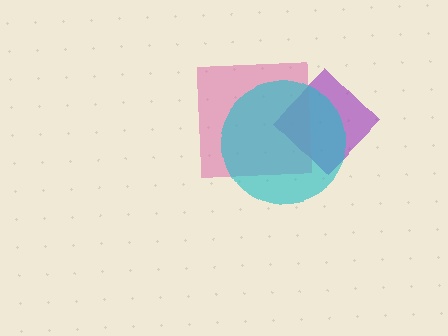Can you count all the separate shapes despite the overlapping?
Yes, there are 3 separate shapes.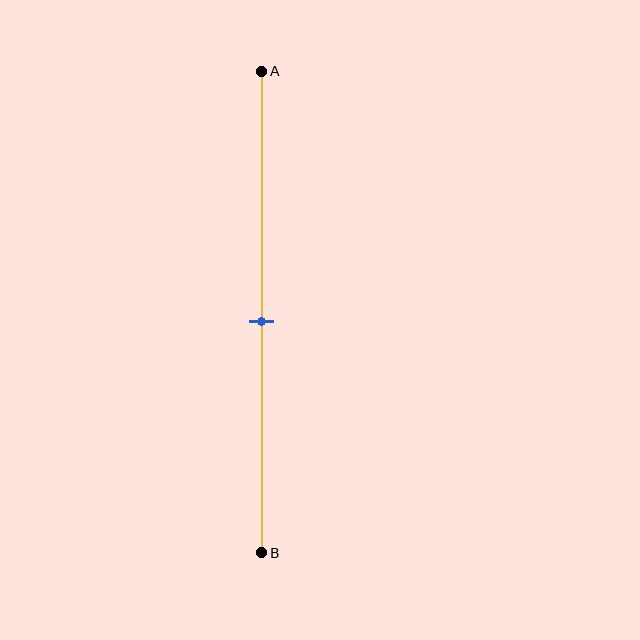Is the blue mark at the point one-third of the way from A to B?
No, the mark is at about 50% from A, not at the 33% one-third point.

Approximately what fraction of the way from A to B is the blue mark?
The blue mark is approximately 50% of the way from A to B.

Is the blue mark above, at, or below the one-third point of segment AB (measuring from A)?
The blue mark is below the one-third point of segment AB.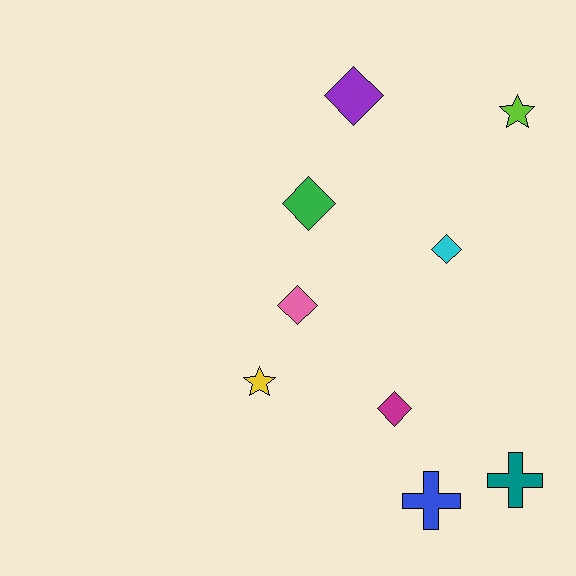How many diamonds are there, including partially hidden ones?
There are 5 diamonds.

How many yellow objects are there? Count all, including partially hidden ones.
There is 1 yellow object.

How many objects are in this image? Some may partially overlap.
There are 9 objects.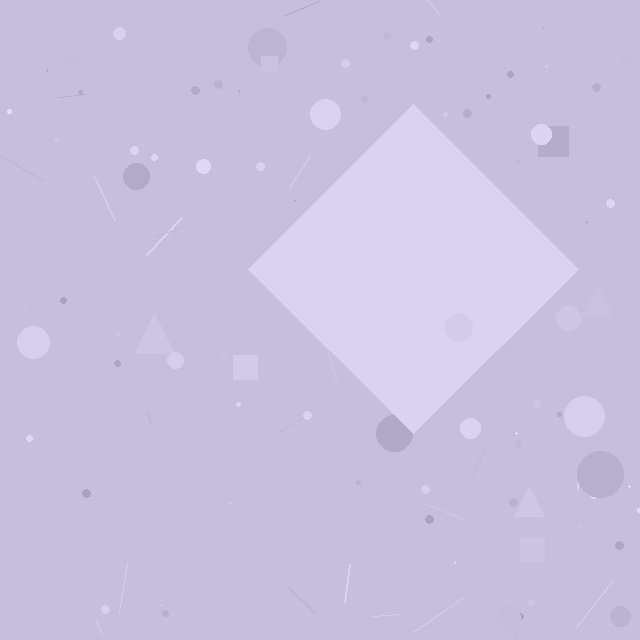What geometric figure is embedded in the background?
A diamond is embedded in the background.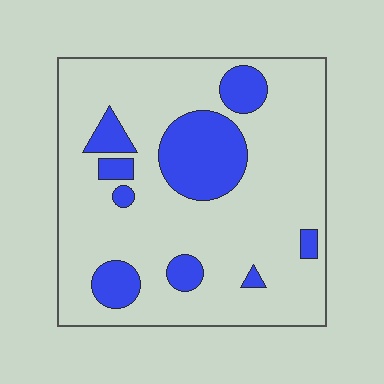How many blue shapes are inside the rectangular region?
9.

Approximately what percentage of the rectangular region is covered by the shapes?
Approximately 20%.